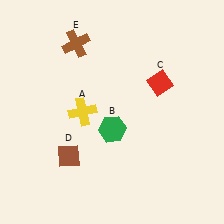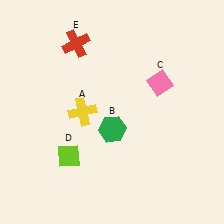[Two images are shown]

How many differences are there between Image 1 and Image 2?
There are 3 differences between the two images.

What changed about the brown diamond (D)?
In Image 1, D is brown. In Image 2, it changed to lime.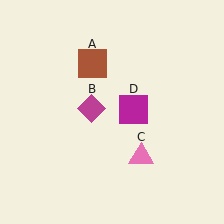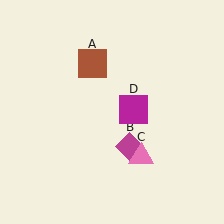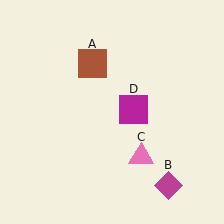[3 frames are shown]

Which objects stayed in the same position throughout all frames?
Brown square (object A) and pink triangle (object C) and magenta square (object D) remained stationary.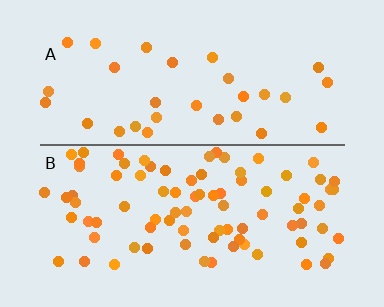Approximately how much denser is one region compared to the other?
Approximately 2.6× — region B over region A.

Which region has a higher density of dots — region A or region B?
B (the bottom).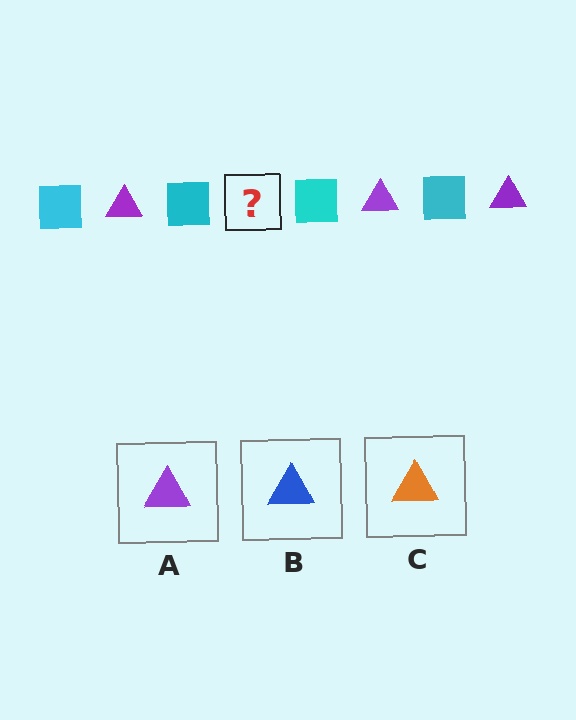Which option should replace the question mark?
Option A.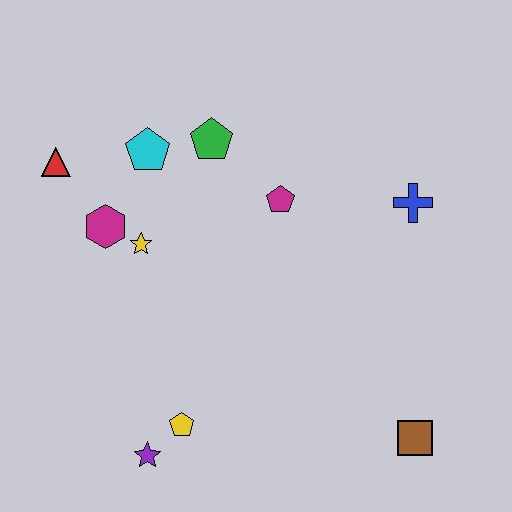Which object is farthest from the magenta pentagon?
The purple star is farthest from the magenta pentagon.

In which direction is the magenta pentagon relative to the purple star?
The magenta pentagon is above the purple star.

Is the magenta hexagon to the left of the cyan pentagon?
Yes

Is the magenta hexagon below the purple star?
No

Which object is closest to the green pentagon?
The cyan pentagon is closest to the green pentagon.